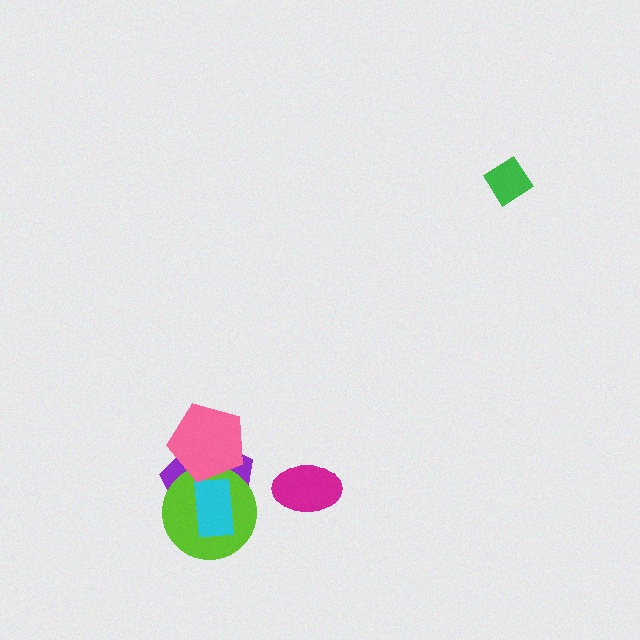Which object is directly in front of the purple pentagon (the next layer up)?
The lime circle is directly in front of the purple pentagon.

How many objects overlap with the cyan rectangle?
2 objects overlap with the cyan rectangle.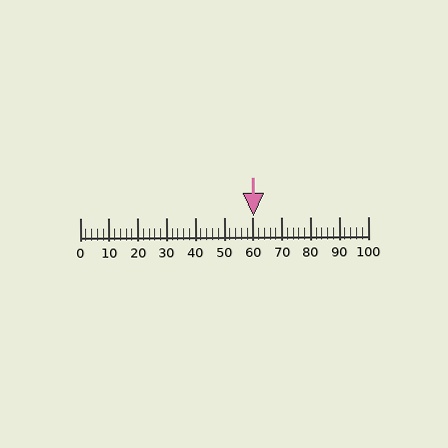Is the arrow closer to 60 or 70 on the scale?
The arrow is closer to 60.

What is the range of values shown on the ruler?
The ruler shows values from 0 to 100.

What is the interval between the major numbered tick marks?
The major tick marks are spaced 10 units apart.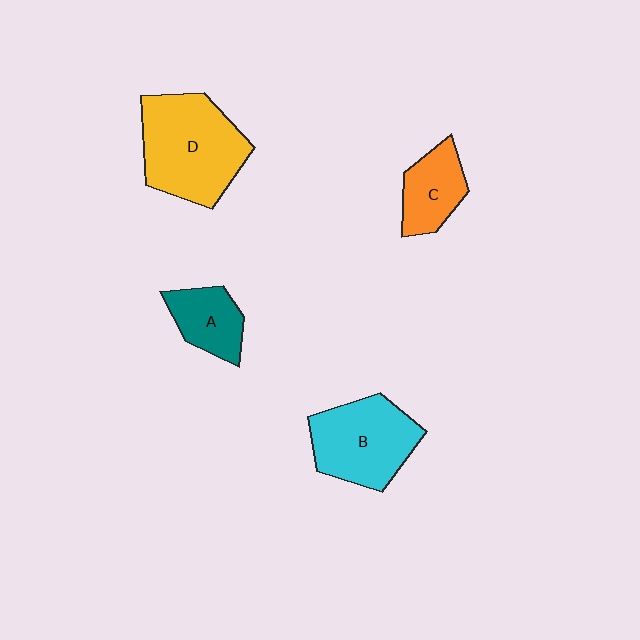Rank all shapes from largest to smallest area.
From largest to smallest: D (yellow), B (cyan), C (orange), A (teal).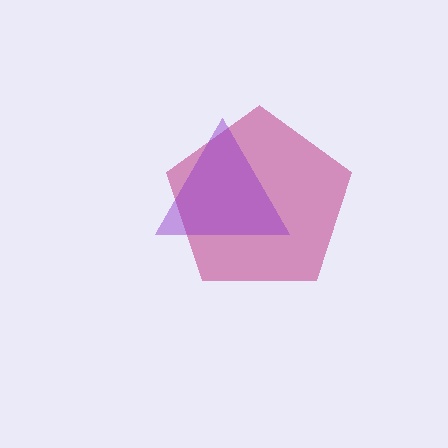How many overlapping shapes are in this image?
There are 2 overlapping shapes in the image.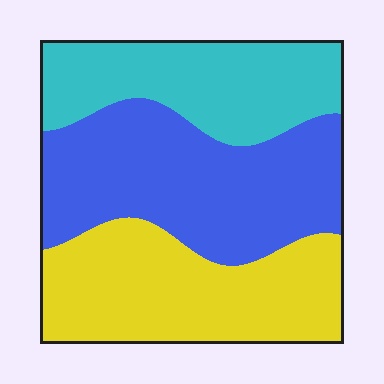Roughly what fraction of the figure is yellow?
Yellow covers 34% of the figure.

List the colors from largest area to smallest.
From largest to smallest: blue, yellow, cyan.